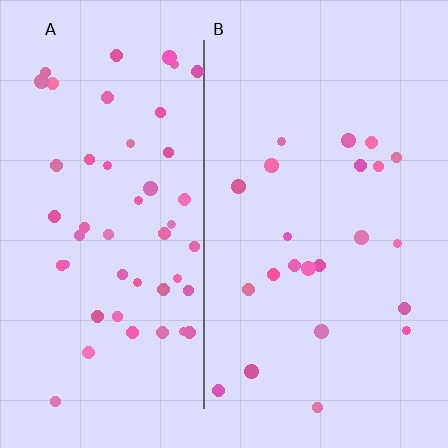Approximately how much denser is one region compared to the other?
Approximately 2.2× — region A over region B.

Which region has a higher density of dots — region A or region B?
A (the left).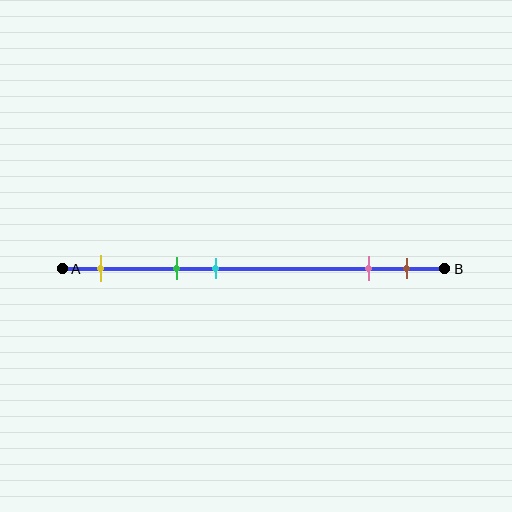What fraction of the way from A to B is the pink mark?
The pink mark is approximately 80% (0.8) of the way from A to B.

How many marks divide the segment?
There are 5 marks dividing the segment.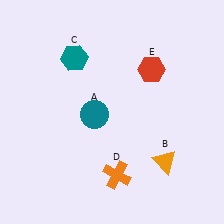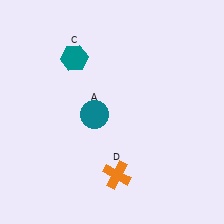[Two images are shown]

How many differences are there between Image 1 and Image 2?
There are 2 differences between the two images.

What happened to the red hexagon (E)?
The red hexagon (E) was removed in Image 2. It was in the top-right area of Image 1.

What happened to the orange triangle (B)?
The orange triangle (B) was removed in Image 2. It was in the bottom-right area of Image 1.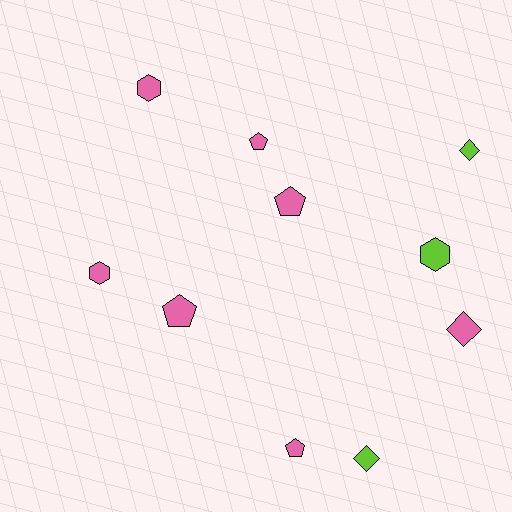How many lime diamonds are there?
There are 2 lime diamonds.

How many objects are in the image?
There are 10 objects.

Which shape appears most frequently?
Pentagon, with 4 objects.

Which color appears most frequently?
Pink, with 7 objects.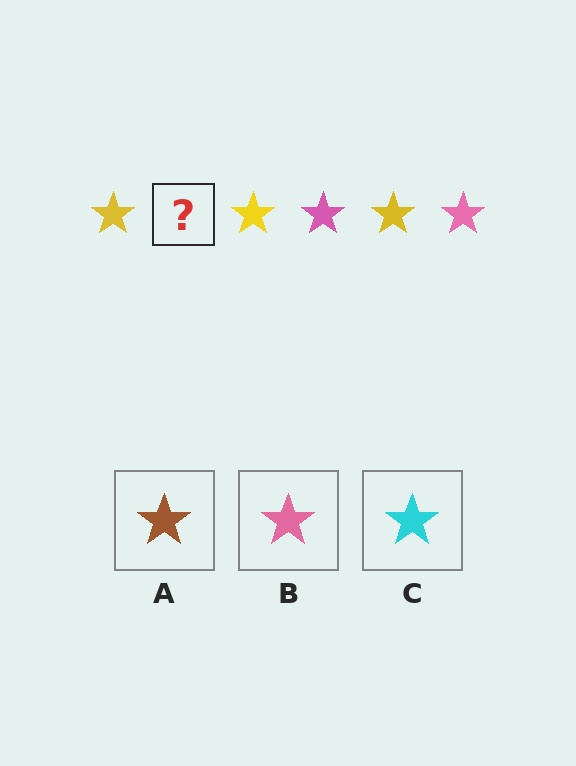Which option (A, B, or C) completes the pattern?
B.